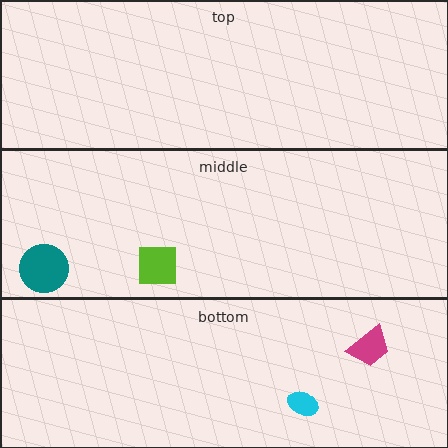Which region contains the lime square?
The middle region.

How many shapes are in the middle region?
2.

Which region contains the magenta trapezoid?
The bottom region.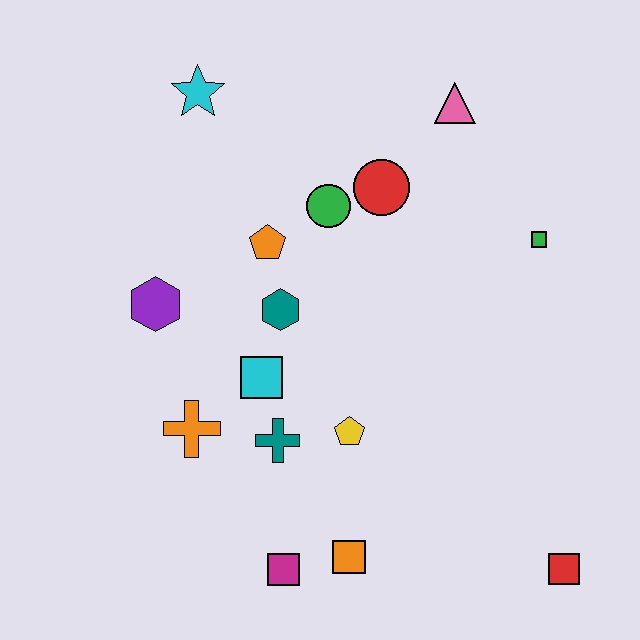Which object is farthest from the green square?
The magenta square is farthest from the green square.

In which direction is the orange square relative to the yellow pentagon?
The orange square is below the yellow pentagon.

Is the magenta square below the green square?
Yes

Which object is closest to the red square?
The orange square is closest to the red square.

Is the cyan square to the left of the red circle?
Yes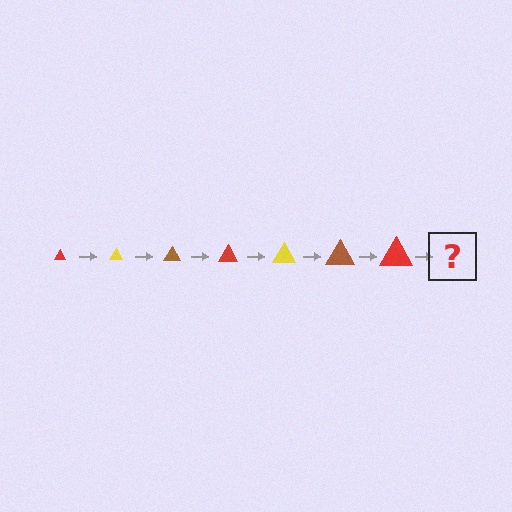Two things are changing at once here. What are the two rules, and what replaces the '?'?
The two rules are that the triangle grows larger each step and the color cycles through red, yellow, and brown. The '?' should be a yellow triangle, larger than the previous one.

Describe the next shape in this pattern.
It should be a yellow triangle, larger than the previous one.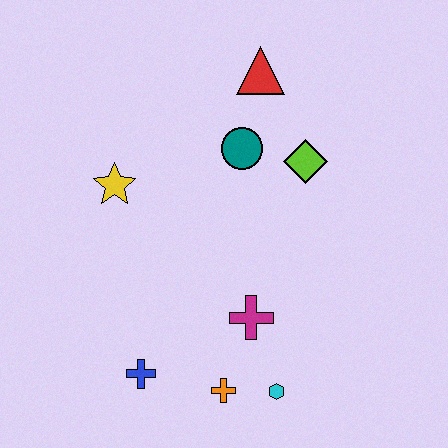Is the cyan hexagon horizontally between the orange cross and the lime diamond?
Yes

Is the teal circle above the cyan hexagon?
Yes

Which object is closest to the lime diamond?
The teal circle is closest to the lime diamond.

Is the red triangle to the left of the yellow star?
No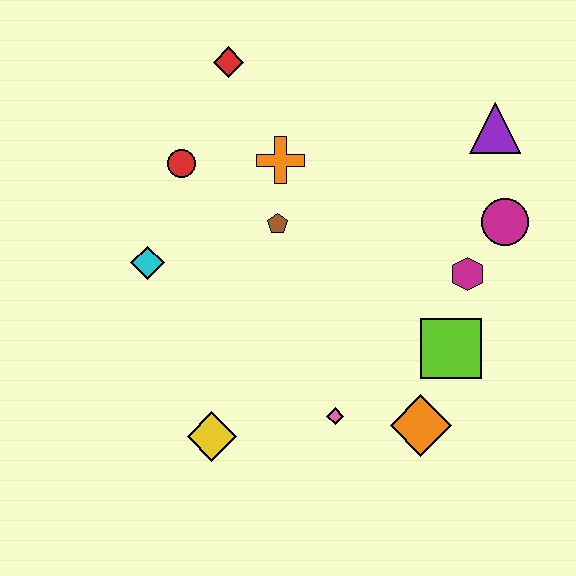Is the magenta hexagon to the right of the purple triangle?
No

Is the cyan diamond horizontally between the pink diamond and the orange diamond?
No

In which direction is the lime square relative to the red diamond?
The lime square is below the red diamond.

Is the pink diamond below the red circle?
Yes